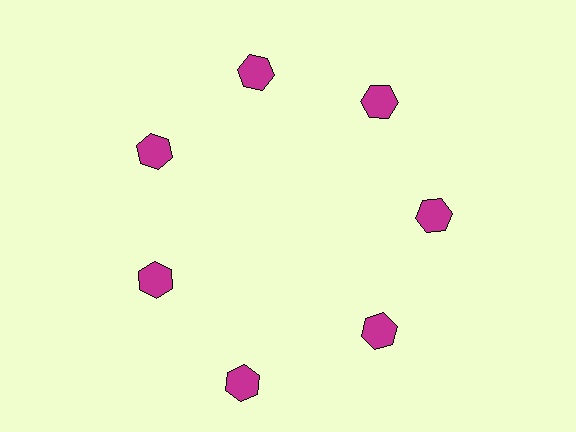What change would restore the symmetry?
The symmetry would be restored by moving it inward, back onto the ring so that all 7 hexagons sit at equal angles and equal distance from the center.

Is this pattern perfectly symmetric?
No. The 7 magenta hexagons are arranged in a ring, but one element near the 6 o'clock position is pushed outward from the center, breaking the 7-fold rotational symmetry.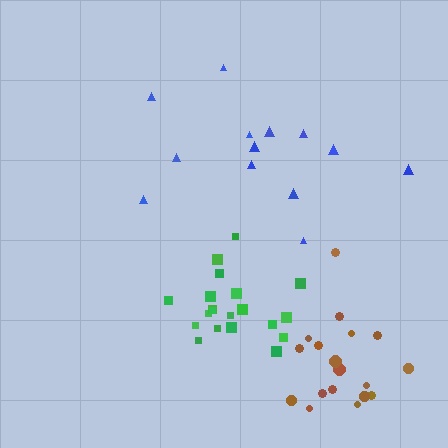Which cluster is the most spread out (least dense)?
Blue.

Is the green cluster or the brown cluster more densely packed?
Green.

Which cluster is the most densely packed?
Green.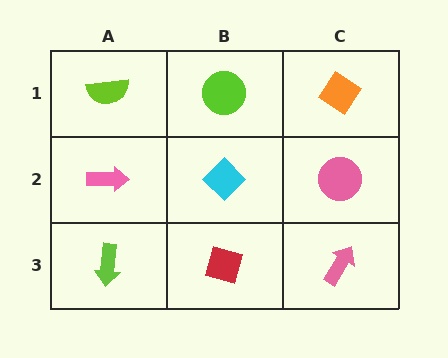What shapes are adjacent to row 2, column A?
A lime semicircle (row 1, column A), a lime arrow (row 3, column A), a cyan diamond (row 2, column B).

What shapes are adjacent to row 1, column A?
A pink arrow (row 2, column A), a lime circle (row 1, column B).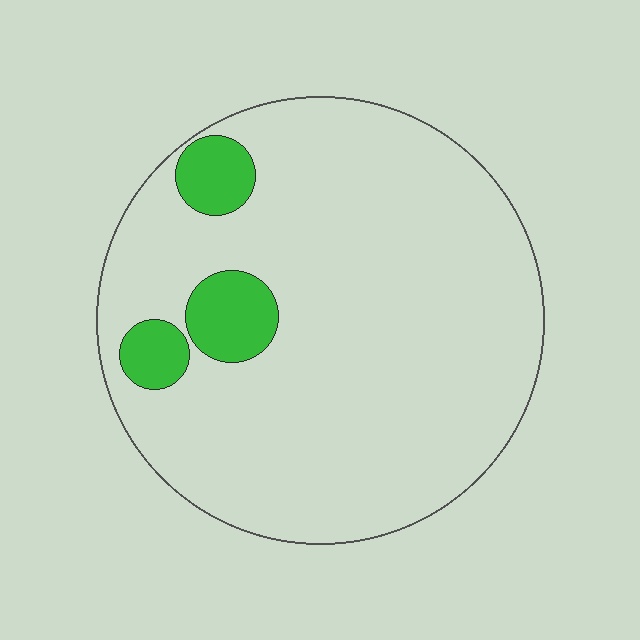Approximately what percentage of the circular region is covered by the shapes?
Approximately 10%.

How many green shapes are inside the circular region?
3.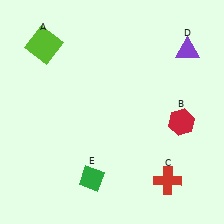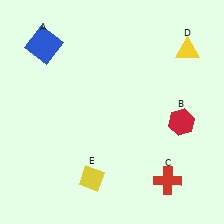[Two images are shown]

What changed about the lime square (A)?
In Image 1, A is lime. In Image 2, it changed to blue.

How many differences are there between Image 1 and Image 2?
There are 3 differences between the two images.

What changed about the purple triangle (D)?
In Image 1, D is purple. In Image 2, it changed to yellow.